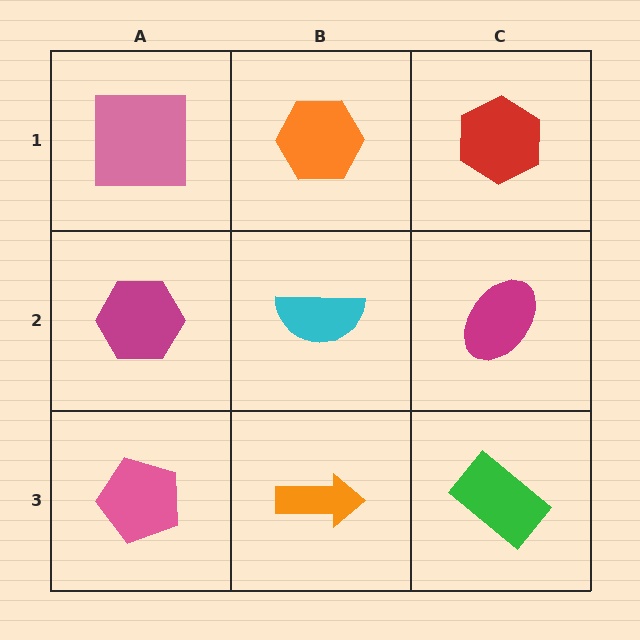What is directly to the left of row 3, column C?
An orange arrow.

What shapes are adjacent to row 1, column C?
A magenta ellipse (row 2, column C), an orange hexagon (row 1, column B).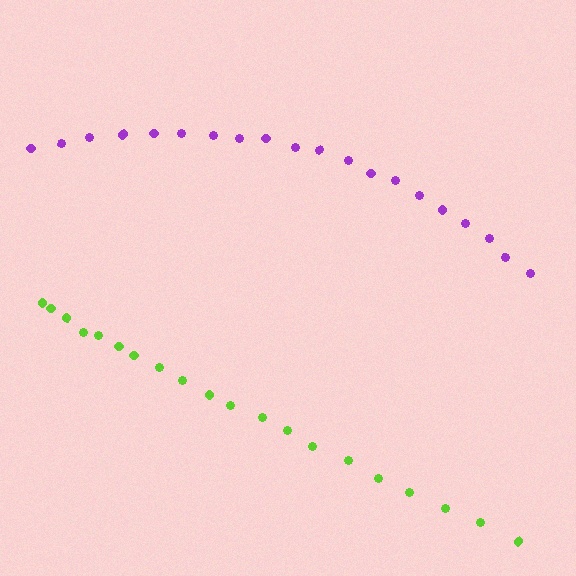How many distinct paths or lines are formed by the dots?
There are 2 distinct paths.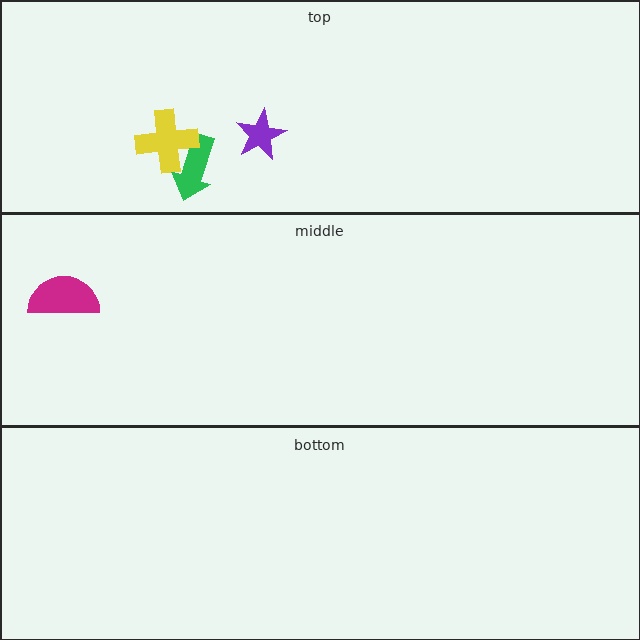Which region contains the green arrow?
The top region.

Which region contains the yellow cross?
The top region.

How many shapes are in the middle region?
1.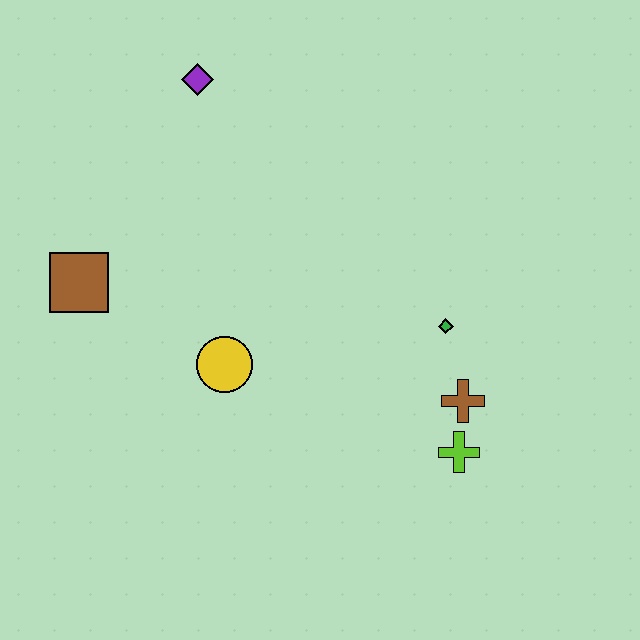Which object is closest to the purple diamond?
The brown square is closest to the purple diamond.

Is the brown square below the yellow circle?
No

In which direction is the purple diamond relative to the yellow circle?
The purple diamond is above the yellow circle.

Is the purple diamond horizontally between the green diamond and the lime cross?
No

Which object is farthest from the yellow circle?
The purple diamond is farthest from the yellow circle.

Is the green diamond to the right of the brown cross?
No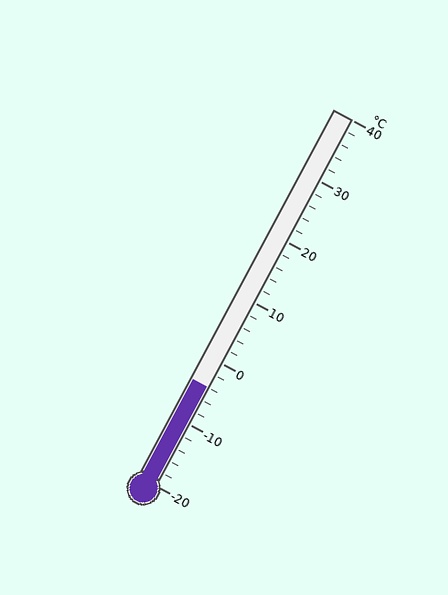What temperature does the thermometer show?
The thermometer shows approximately -4°C.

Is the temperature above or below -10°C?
The temperature is above -10°C.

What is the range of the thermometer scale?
The thermometer scale ranges from -20°C to 40°C.